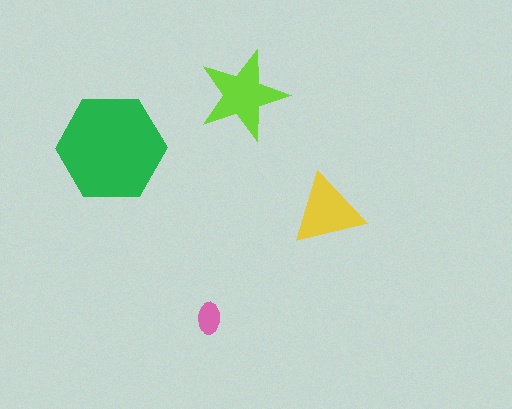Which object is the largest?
The green hexagon.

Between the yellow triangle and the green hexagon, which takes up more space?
The green hexagon.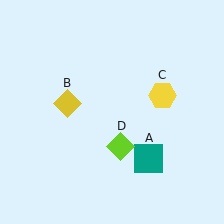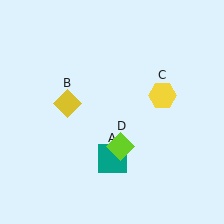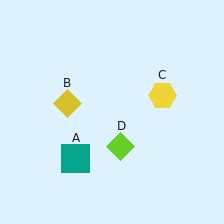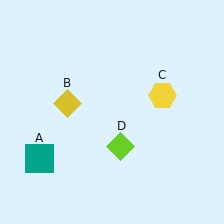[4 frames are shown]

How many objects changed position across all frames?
1 object changed position: teal square (object A).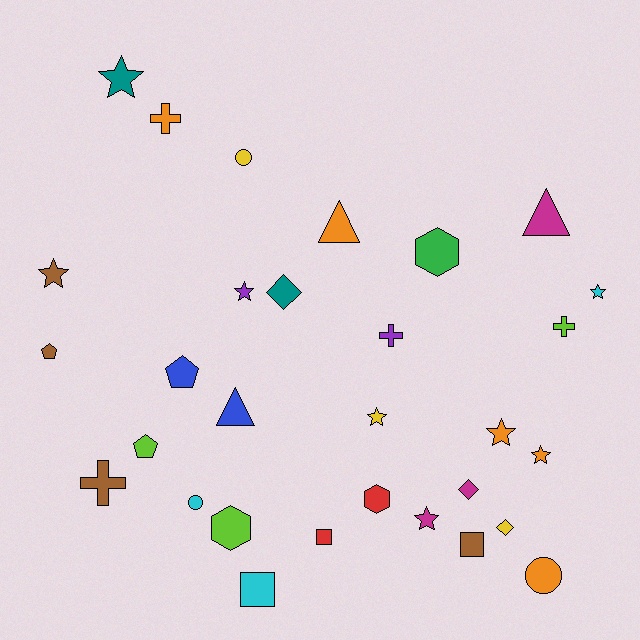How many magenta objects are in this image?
There are 3 magenta objects.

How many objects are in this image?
There are 30 objects.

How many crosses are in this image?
There are 4 crosses.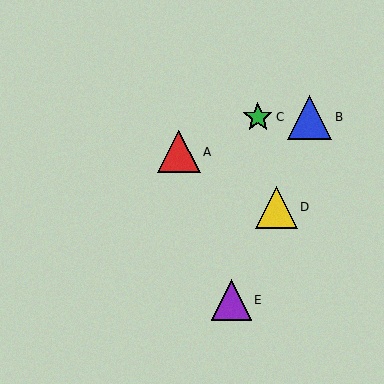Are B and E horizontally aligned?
No, B is at y≈117 and E is at y≈300.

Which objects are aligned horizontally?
Objects B, C are aligned horizontally.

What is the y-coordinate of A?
Object A is at y≈152.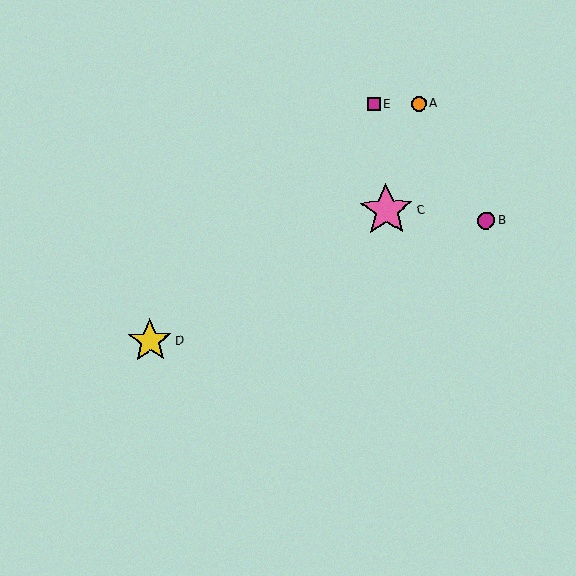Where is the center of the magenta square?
The center of the magenta square is at (374, 104).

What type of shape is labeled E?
Shape E is a magenta square.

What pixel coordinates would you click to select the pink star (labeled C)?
Click at (386, 210) to select the pink star C.